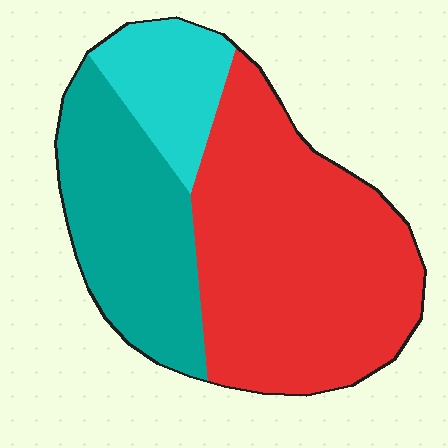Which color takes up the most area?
Red, at roughly 55%.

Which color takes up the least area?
Cyan, at roughly 15%.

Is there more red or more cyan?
Red.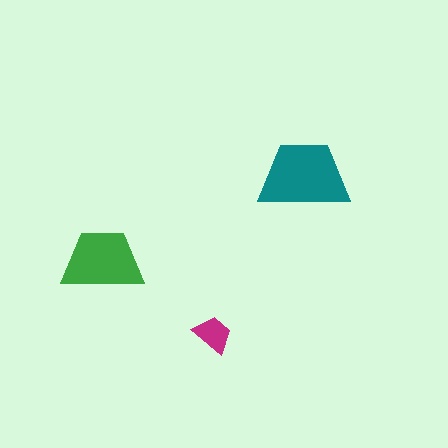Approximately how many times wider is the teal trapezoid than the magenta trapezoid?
About 2.5 times wider.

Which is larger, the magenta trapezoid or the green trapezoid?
The green one.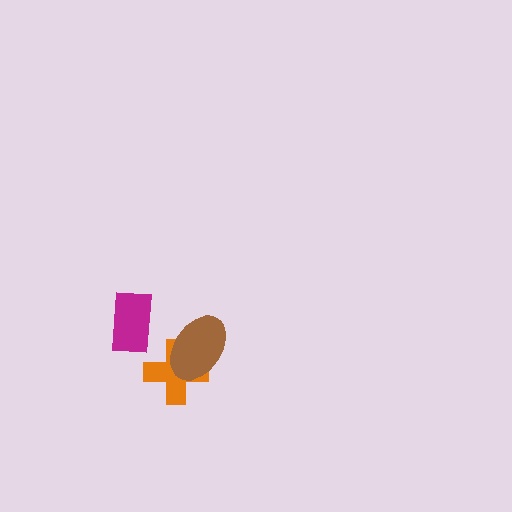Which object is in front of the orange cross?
The brown ellipse is in front of the orange cross.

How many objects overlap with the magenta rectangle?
0 objects overlap with the magenta rectangle.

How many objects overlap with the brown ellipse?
1 object overlaps with the brown ellipse.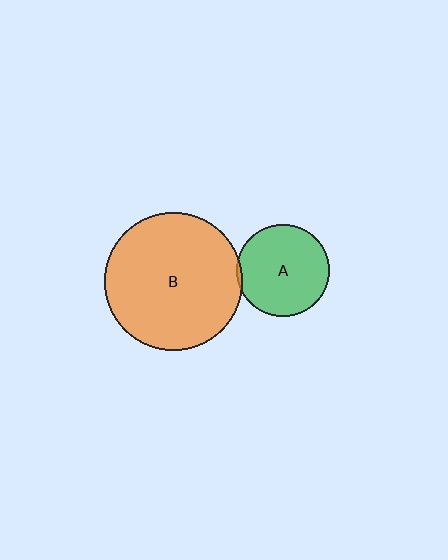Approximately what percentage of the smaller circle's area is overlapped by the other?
Approximately 5%.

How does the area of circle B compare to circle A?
Approximately 2.2 times.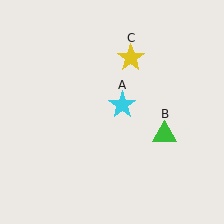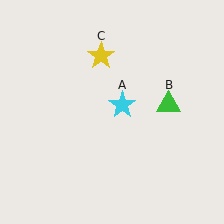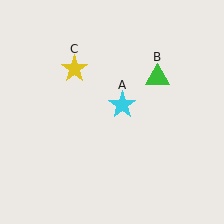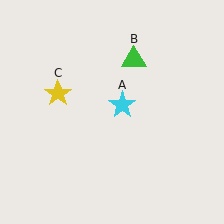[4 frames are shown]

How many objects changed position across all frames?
2 objects changed position: green triangle (object B), yellow star (object C).